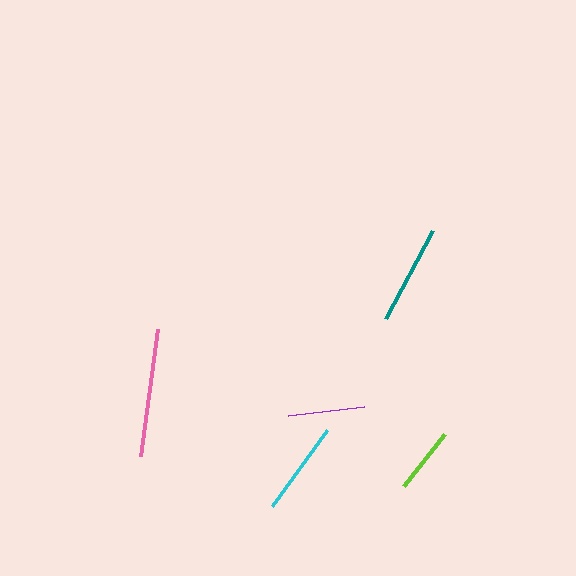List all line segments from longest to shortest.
From longest to shortest: pink, teal, cyan, purple, lime.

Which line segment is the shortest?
The lime line is the shortest at approximately 66 pixels.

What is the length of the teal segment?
The teal segment is approximately 100 pixels long.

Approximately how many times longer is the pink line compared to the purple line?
The pink line is approximately 1.7 times the length of the purple line.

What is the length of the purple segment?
The purple segment is approximately 76 pixels long.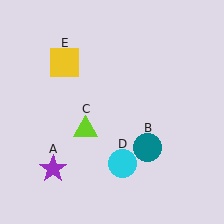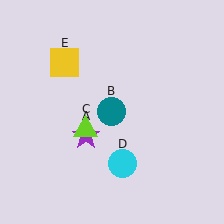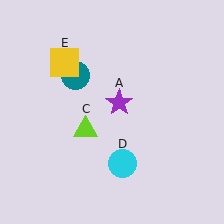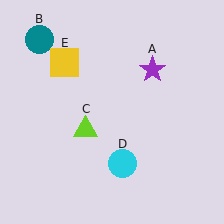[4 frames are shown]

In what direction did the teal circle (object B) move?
The teal circle (object B) moved up and to the left.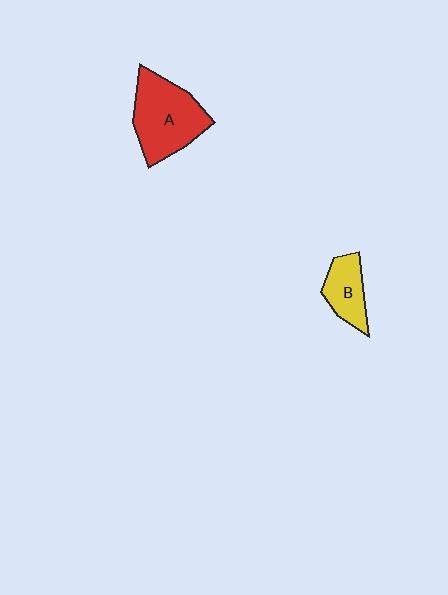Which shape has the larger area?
Shape A (red).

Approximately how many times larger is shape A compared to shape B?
Approximately 2.0 times.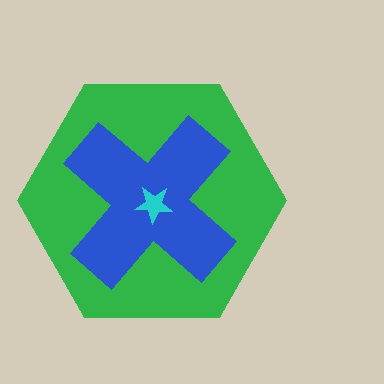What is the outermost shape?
The green hexagon.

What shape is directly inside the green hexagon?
The blue cross.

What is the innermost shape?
The cyan star.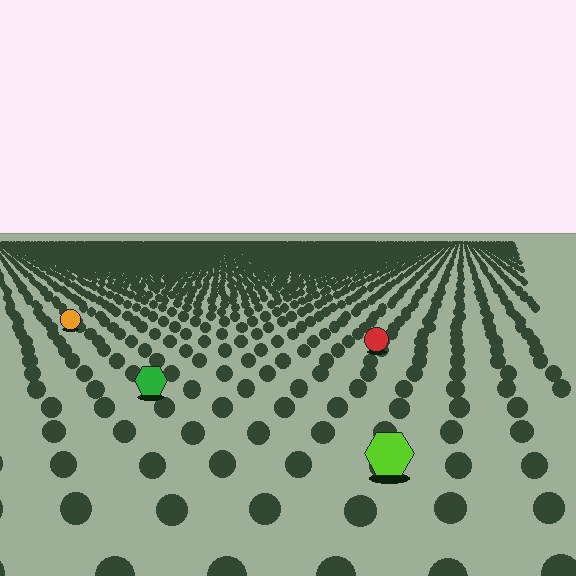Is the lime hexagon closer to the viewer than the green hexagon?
Yes. The lime hexagon is closer — you can tell from the texture gradient: the ground texture is coarser near it.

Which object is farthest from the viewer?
The orange circle is farthest from the viewer. It appears smaller and the ground texture around it is denser.